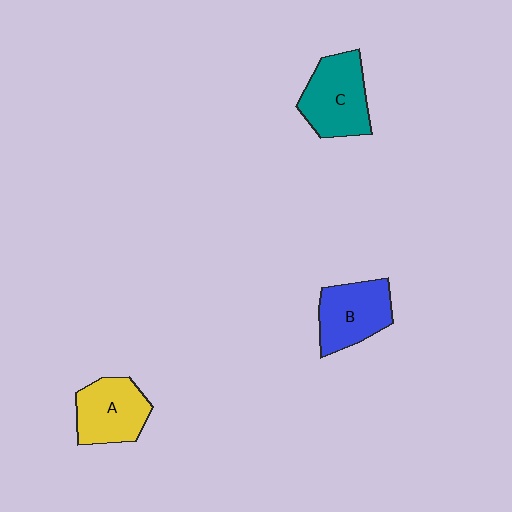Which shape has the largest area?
Shape C (teal).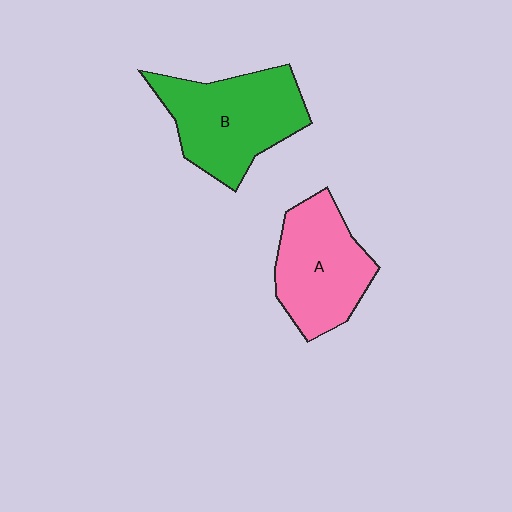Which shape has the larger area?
Shape B (green).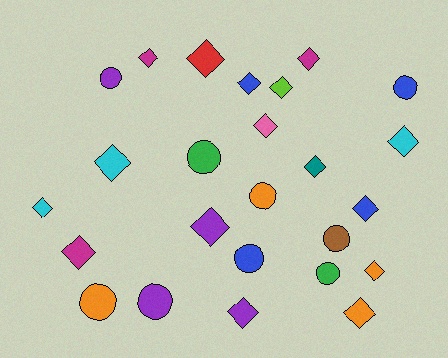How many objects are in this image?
There are 25 objects.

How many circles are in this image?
There are 9 circles.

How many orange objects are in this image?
There are 4 orange objects.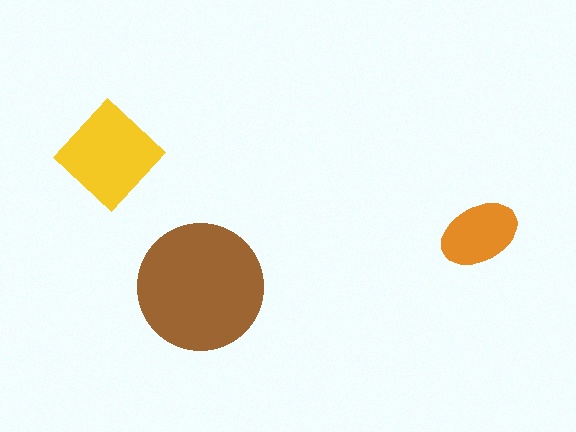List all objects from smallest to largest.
The orange ellipse, the yellow diamond, the brown circle.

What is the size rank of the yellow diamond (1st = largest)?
2nd.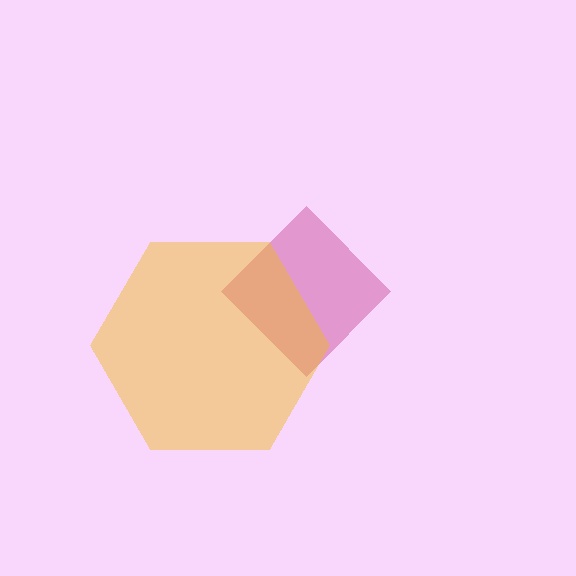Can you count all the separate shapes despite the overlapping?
Yes, there are 2 separate shapes.